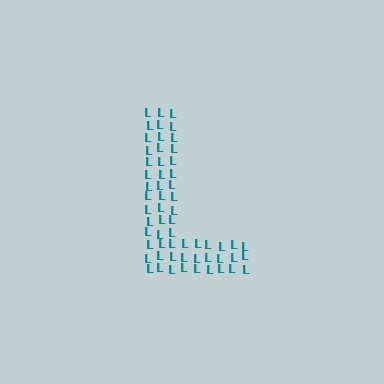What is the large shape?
The large shape is the letter L.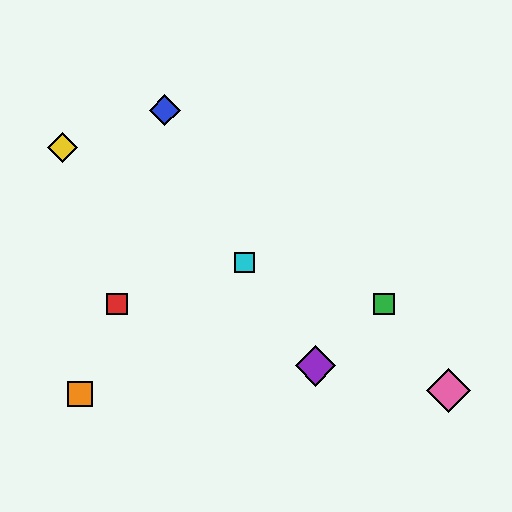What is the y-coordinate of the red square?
The red square is at y≈304.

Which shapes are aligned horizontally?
The red square, the green square are aligned horizontally.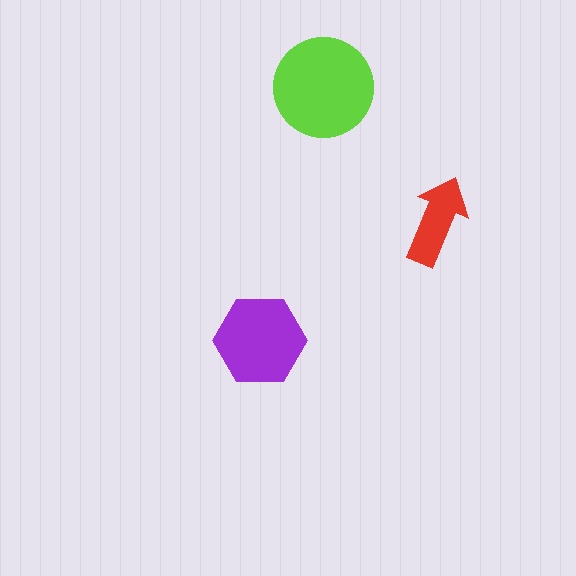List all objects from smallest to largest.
The red arrow, the purple hexagon, the lime circle.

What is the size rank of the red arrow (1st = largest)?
3rd.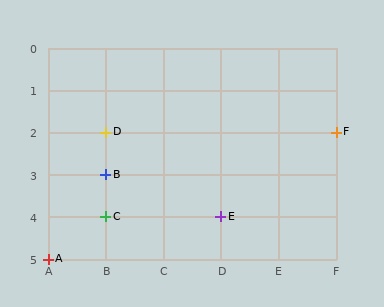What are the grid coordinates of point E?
Point E is at grid coordinates (D, 4).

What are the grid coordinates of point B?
Point B is at grid coordinates (B, 3).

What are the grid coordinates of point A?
Point A is at grid coordinates (A, 5).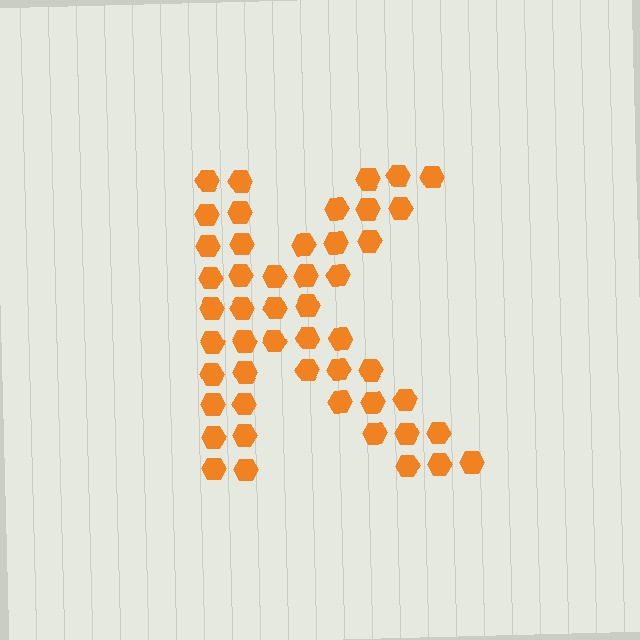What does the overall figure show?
The overall figure shows the letter K.